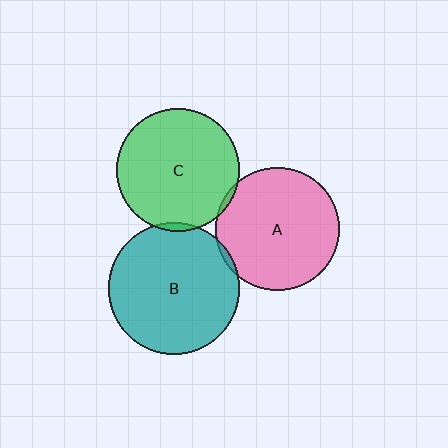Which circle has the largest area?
Circle B (teal).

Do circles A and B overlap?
Yes.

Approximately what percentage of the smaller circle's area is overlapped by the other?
Approximately 5%.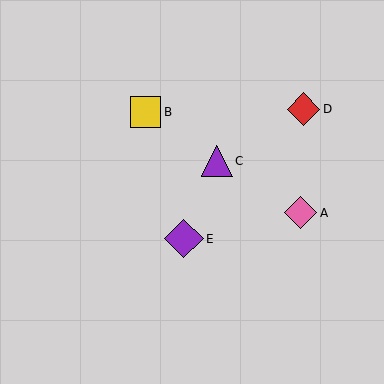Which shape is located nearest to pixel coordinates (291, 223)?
The pink diamond (labeled A) at (301, 213) is nearest to that location.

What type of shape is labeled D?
Shape D is a red diamond.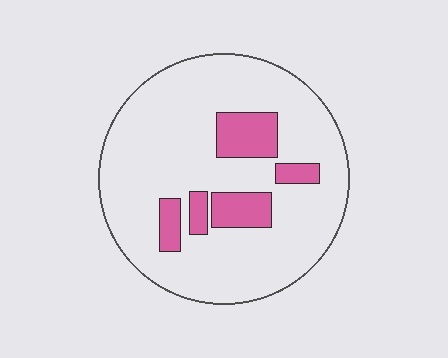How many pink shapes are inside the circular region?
5.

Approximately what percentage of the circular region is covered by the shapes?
Approximately 15%.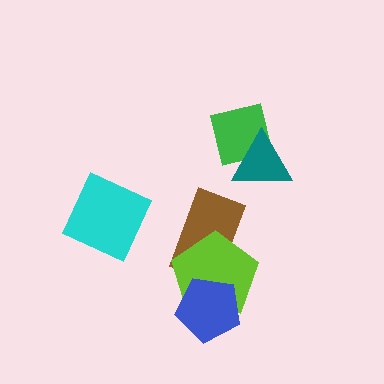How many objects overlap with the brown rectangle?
1 object overlaps with the brown rectangle.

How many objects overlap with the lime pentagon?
2 objects overlap with the lime pentagon.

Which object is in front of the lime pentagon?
The blue pentagon is in front of the lime pentagon.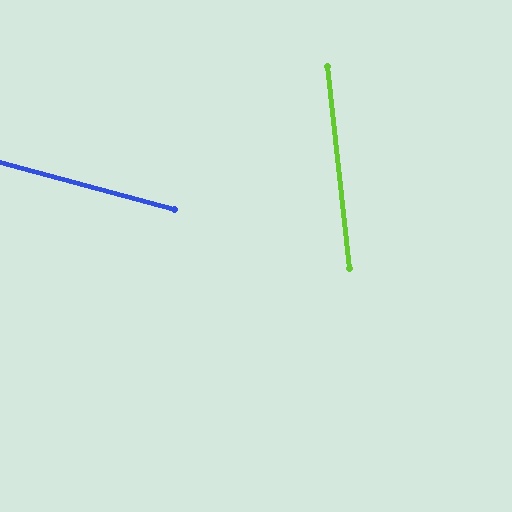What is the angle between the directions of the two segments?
Approximately 69 degrees.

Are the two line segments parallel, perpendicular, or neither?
Neither parallel nor perpendicular — they differ by about 69°.